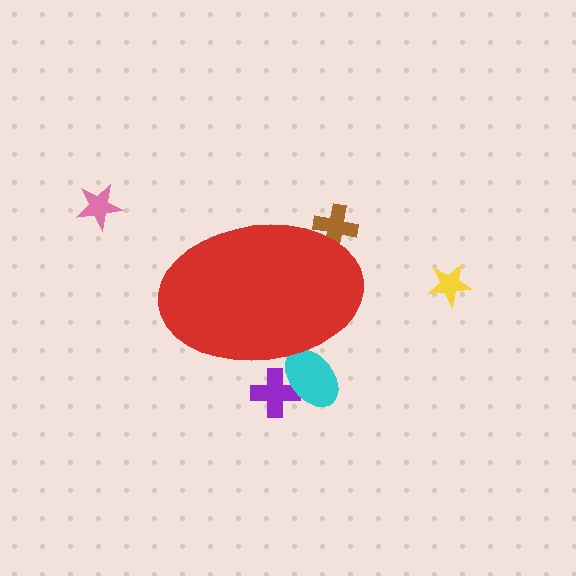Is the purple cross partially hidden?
Yes, the purple cross is partially hidden behind the red ellipse.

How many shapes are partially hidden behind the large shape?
3 shapes are partially hidden.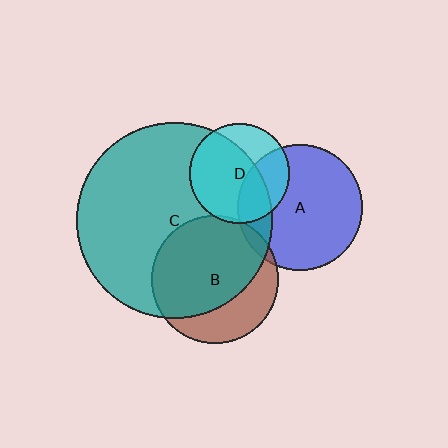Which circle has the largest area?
Circle C (teal).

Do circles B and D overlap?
Yes.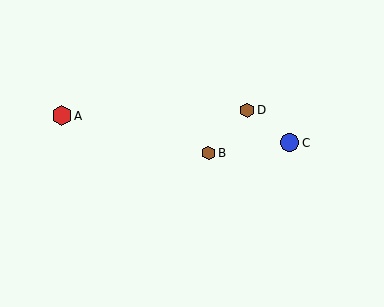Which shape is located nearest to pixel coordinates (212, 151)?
The brown hexagon (labeled B) at (209, 153) is nearest to that location.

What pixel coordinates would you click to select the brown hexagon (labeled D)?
Click at (247, 110) to select the brown hexagon D.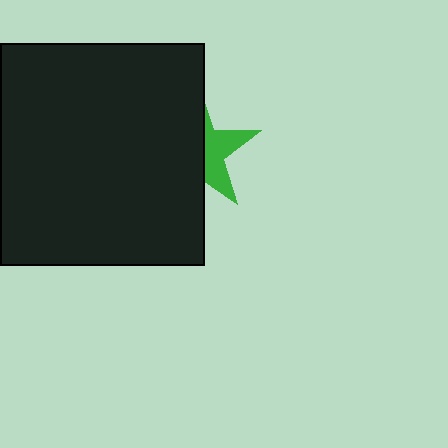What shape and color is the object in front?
The object in front is a black rectangle.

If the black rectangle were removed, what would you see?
You would see the complete green star.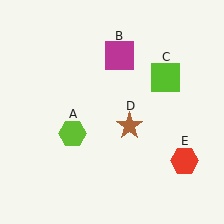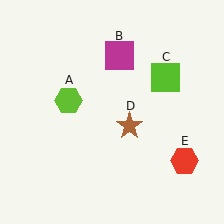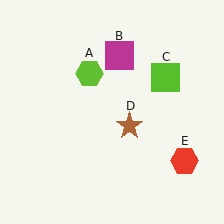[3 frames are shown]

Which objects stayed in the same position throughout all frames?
Magenta square (object B) and lime square (object C) and brown star (object D) and red hexagon (object E) remained stationary.